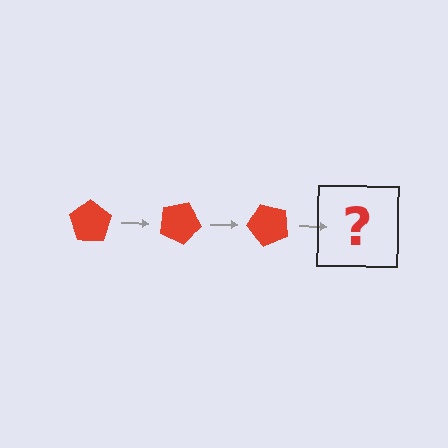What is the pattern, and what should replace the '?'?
The pattern is that the pentagon rotates 25 degrees each step. The '?' should be a red pentagon rotated 75 degrees.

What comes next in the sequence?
The next element should be a red pentagon rotated 75 degrees.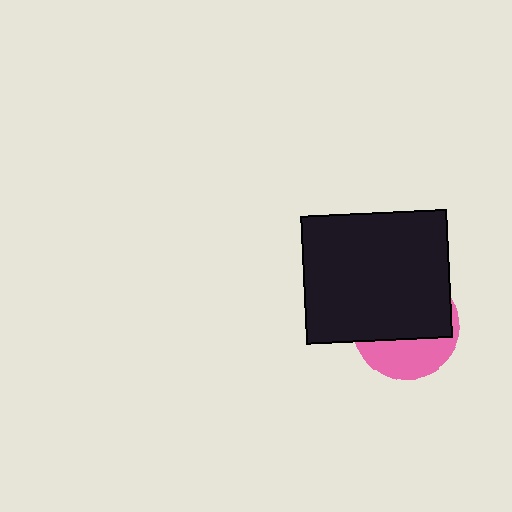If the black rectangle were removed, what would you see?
You would see the complete pink circle.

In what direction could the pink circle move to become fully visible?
The pink circle could move down. That would shift it out from behind the black rectangle entirely.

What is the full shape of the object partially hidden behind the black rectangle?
The partially hidden object is a pink circle.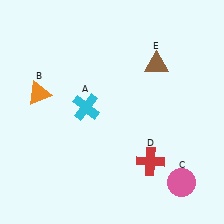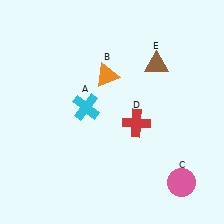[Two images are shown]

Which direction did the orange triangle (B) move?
The orange triangle (B) moved right.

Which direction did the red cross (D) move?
The red cross (D) moved up.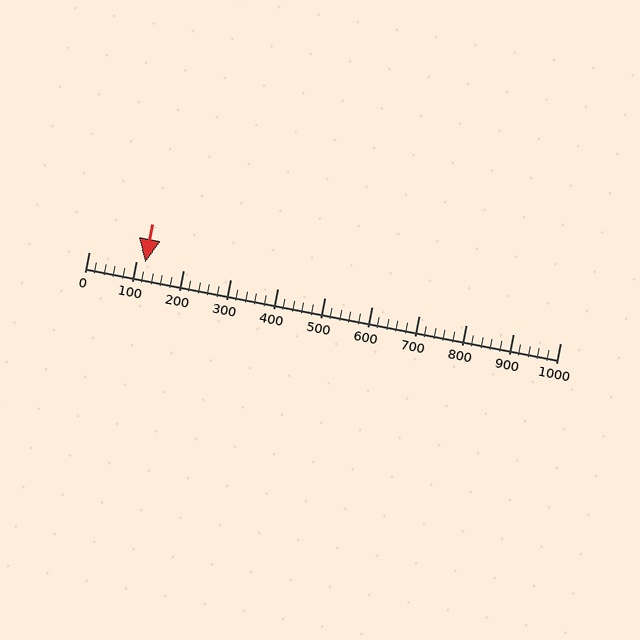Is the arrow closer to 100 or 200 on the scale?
The arrow is closer to 100.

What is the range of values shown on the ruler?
The ruler shows values from 0 to 1000.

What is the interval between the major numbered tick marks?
The major tick marks are spaced 100 units apart.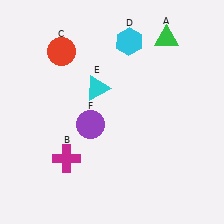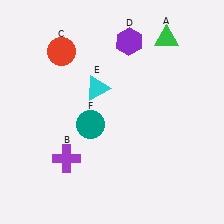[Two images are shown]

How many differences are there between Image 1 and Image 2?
There are 3 differences between the two images.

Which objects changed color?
B changed from magenta to purple. D changed from cyan to purple. F changed from purple to teal.